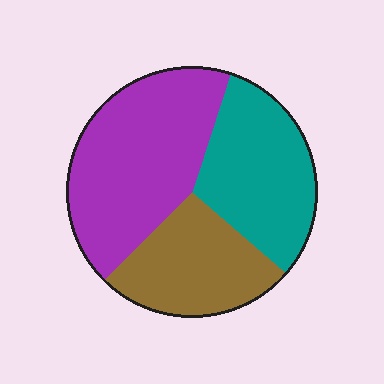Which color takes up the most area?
Purple, at roughly 45%.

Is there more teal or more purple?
Purple.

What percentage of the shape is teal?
Teal covers about 30% of the shape.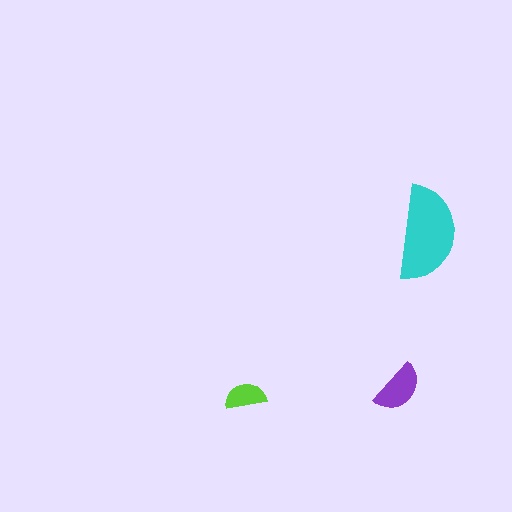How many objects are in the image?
There are 3 objects in the image.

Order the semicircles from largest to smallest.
the cyan one, the purple one, the lime one.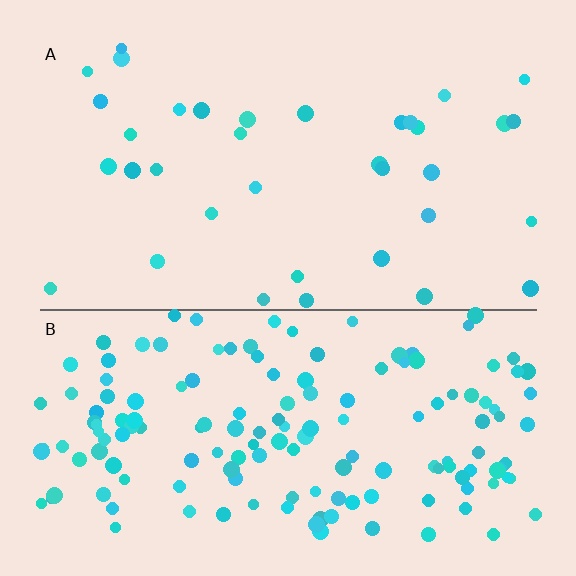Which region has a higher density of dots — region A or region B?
B (the bottom).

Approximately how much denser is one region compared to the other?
Approximately 4.3× — region B over region A.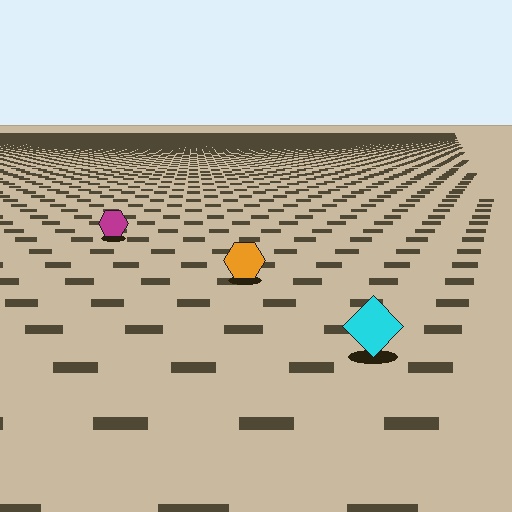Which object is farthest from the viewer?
The magenta hexagon is farthest from the viewer. It appears smaller and the ground texture around it is denser.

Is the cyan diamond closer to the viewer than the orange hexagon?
Yes. The cyan diamond is closer — you can tell from the texture gradient: the ground texture is coarser near it.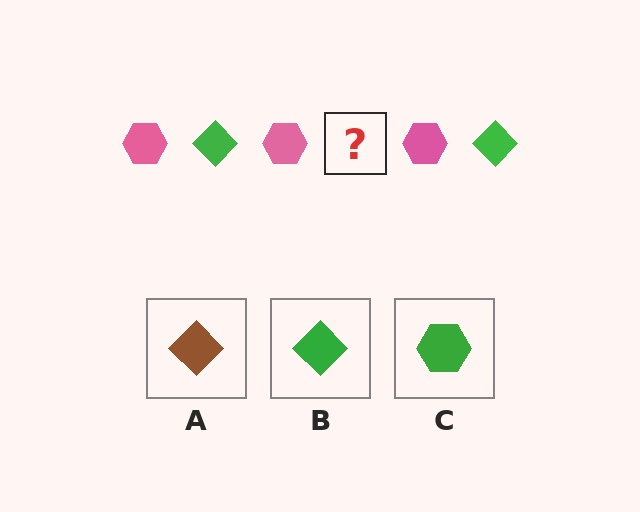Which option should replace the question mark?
Option B.